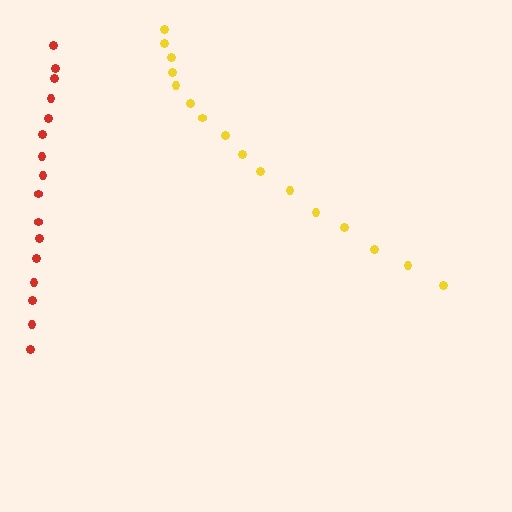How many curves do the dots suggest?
There are 2 distinct paths.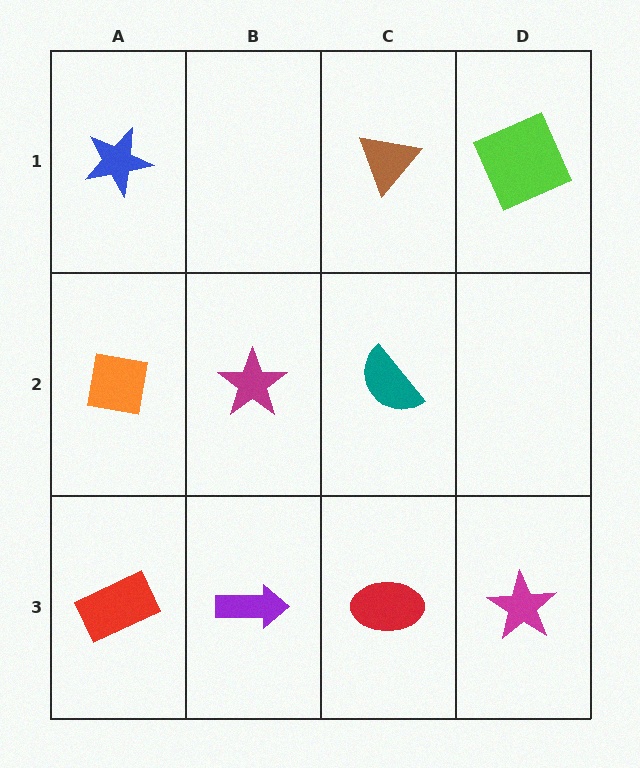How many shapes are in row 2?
3 shapes.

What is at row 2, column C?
A teal semicircle.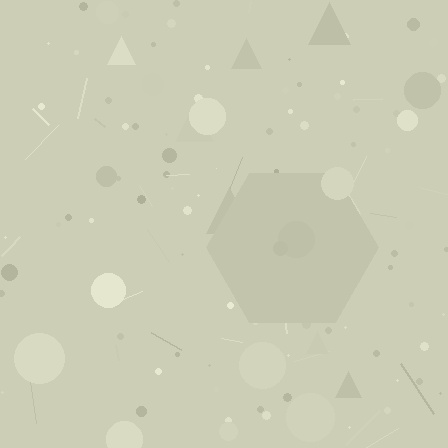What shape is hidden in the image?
A hexagon is hidden in the image.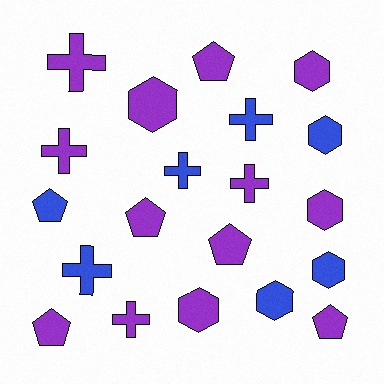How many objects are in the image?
There are 20 objects.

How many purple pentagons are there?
There are 5 purple pentagons.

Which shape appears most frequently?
Hexagon, with 7 objects.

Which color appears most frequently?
Purple, with 13 objects.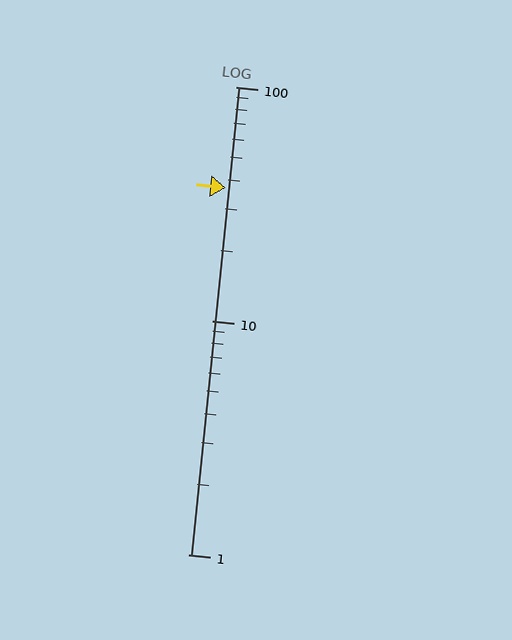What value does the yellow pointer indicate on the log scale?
The pointer indicates approximately 37.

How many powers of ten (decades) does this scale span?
The scale spans 2 decades, from 1 to 100.